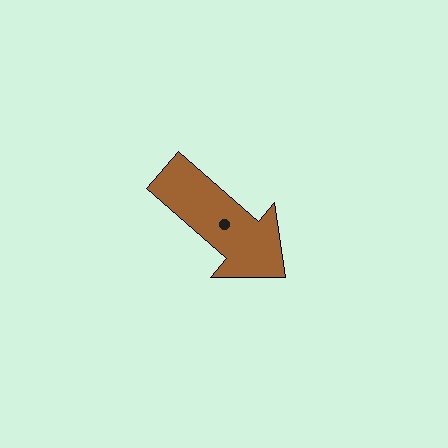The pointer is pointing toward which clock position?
Roughly 4 o'clock.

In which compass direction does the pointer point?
Southeast.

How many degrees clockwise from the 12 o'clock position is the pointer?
Approximately 131 degrees.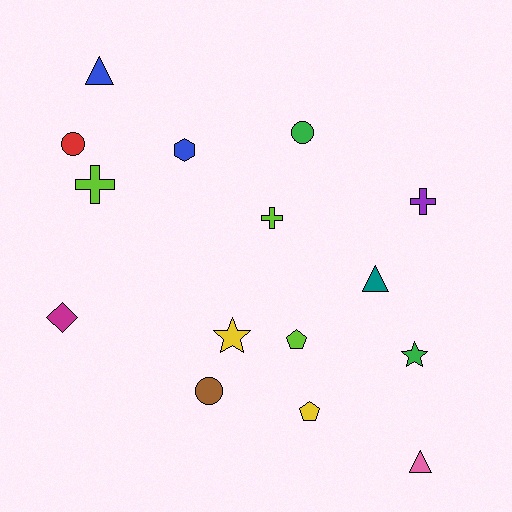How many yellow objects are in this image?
There are 2 yellow objects.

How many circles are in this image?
There are 3 circles.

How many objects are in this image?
There are 15 objects.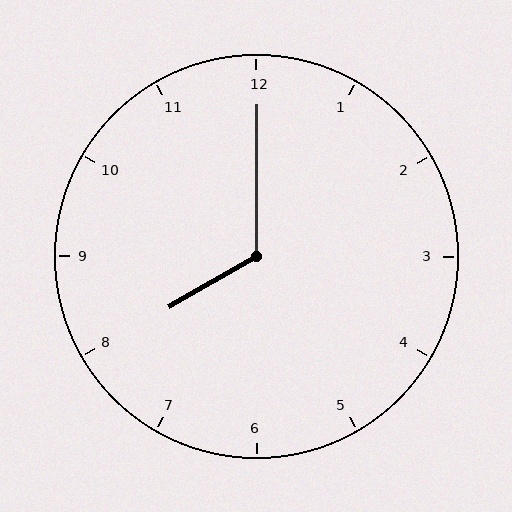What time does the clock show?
8:00.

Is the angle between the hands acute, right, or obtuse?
It is obtuse.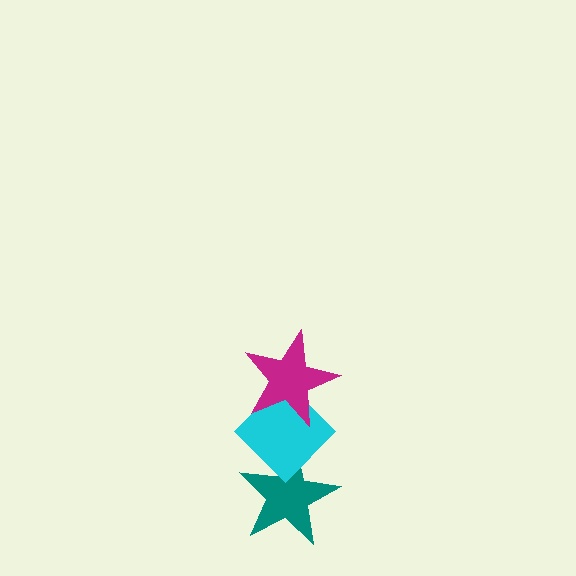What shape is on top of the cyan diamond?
The magenta star is on top of the cyan diamond.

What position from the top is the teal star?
The teal star is 3rd from the top.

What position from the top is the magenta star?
The magenta star is 1st from the top.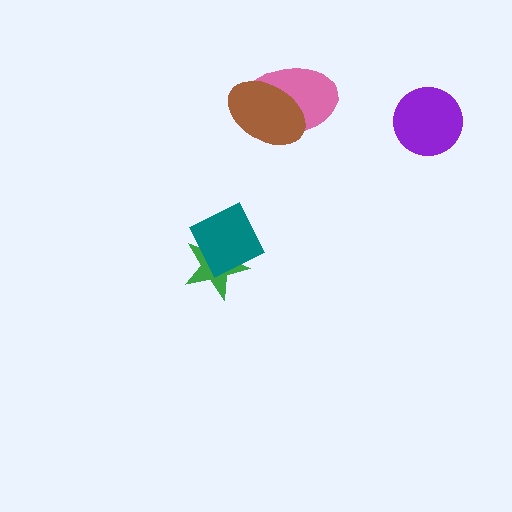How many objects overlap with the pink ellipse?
1 object overlaps with the pink ellipse.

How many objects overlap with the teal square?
1 object overlaps with the teal square.